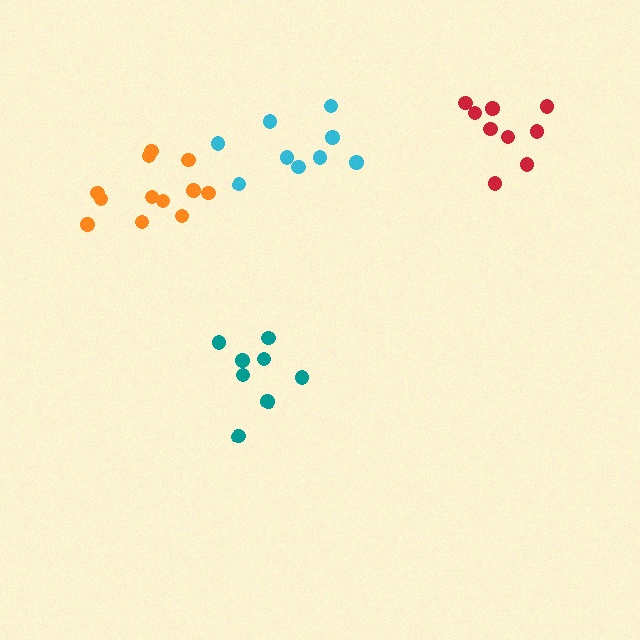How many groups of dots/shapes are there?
There are 4 groups.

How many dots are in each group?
Group 1: 8 dots, Group 2: 12 dots, Group 3: 9 dots, Group 4: 9 dots (38 total).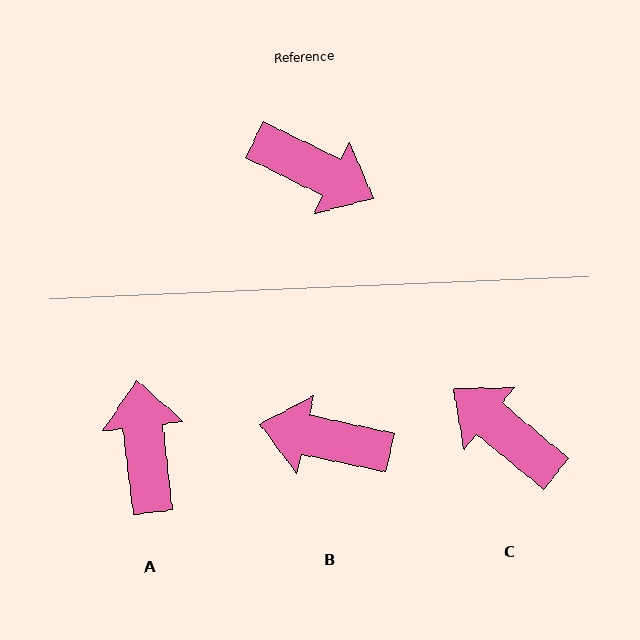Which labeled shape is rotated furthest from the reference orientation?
C, about 167 degrees away.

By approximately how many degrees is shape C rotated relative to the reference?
Approximately 167 degrees counter-clockwise.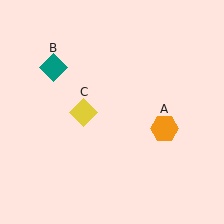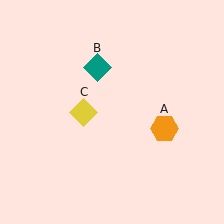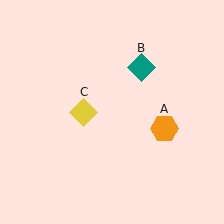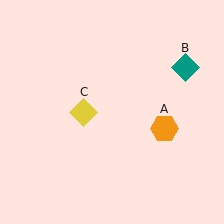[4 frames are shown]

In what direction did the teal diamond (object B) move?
The teal diamond (object B) moved right.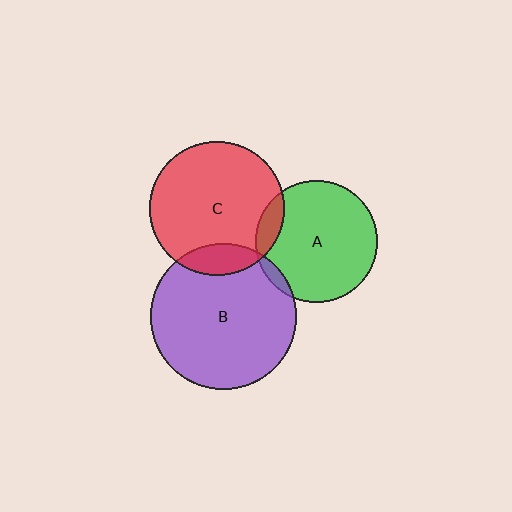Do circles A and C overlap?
Yes.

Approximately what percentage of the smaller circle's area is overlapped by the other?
Approximately 10%.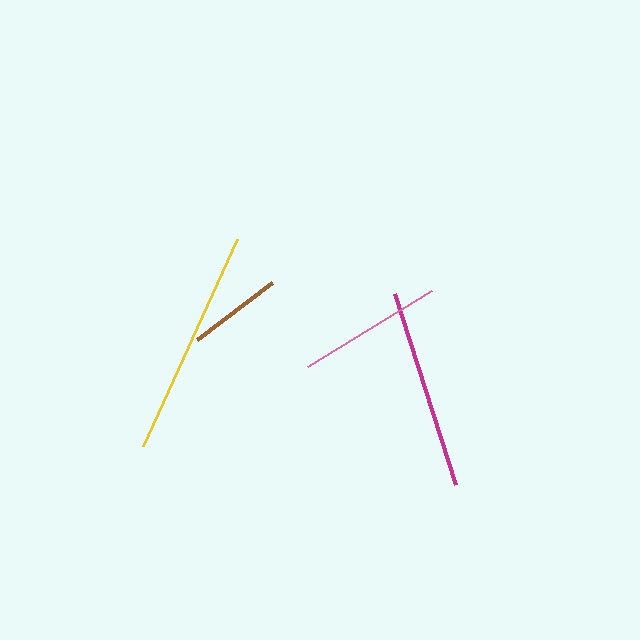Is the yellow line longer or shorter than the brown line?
The yellow line is longer than the brown line.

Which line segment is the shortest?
The brown line is the shortest at approximately 95 pixels.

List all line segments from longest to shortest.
From longest to shortest: yellow, magenta, pink, brown.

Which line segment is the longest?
The yellow line is the longest at approximately 227 pixels.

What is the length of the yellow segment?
The yellow segment is approximately 227 pixels long.